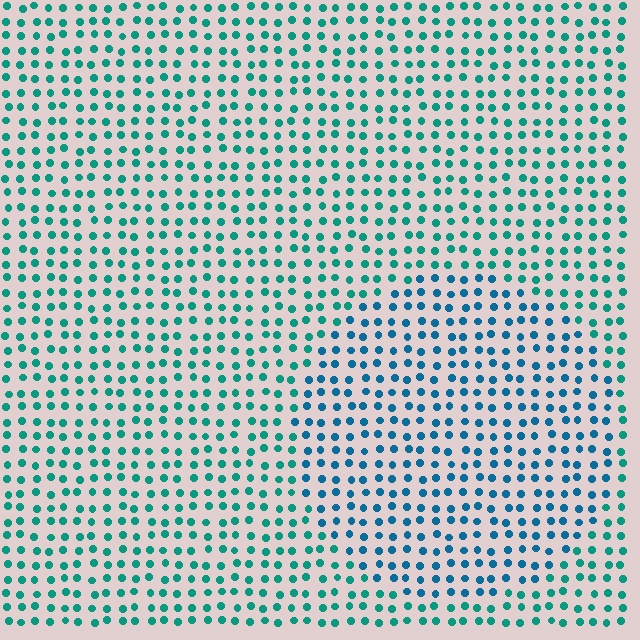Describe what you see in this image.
The image is filled with small teal elements in a uniform arrangement. A circle-shaped region is visible where the elements are tinted to a slightly different hue, forming a subtle color boundary.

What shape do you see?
I see a circle.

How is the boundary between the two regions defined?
The boundary is defined purely by a slight shift in hue (about 29 degrees). Spacing, size, and orientation are identical on both sides.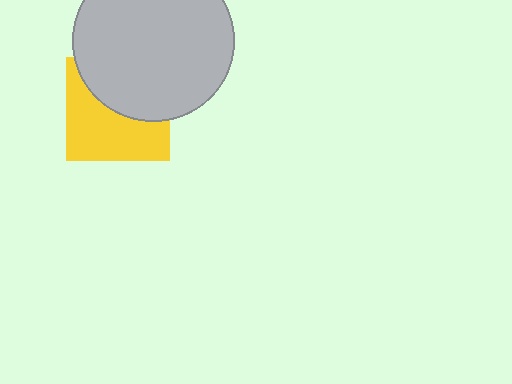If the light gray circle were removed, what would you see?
You would see the complete yellow square.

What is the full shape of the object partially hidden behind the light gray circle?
The partially hidden object is a yellow square.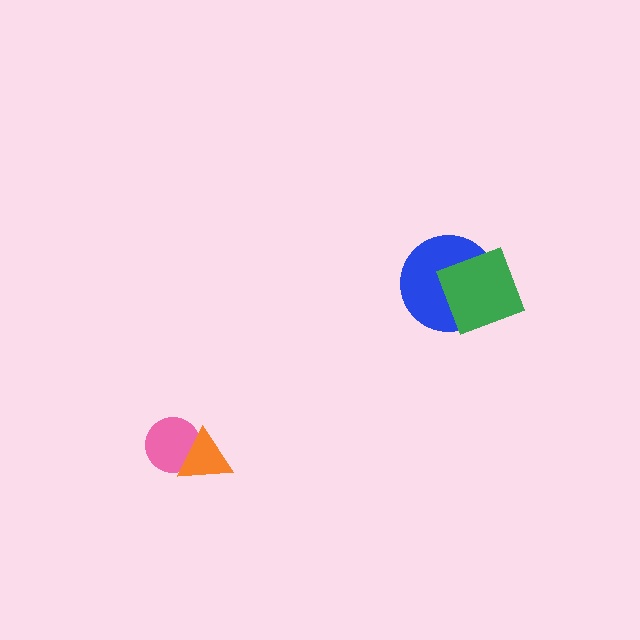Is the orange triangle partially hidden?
No, no other shape covers it.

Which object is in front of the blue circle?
The green square is in front of the blue circle.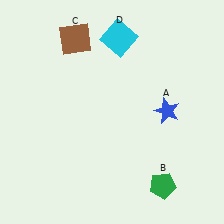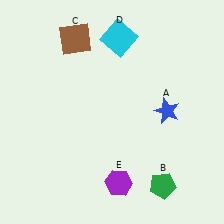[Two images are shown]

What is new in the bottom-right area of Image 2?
A purple hexagon (E) was added in the bottom-right area of Image 2.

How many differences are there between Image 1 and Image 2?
There is 1 difference between the two images.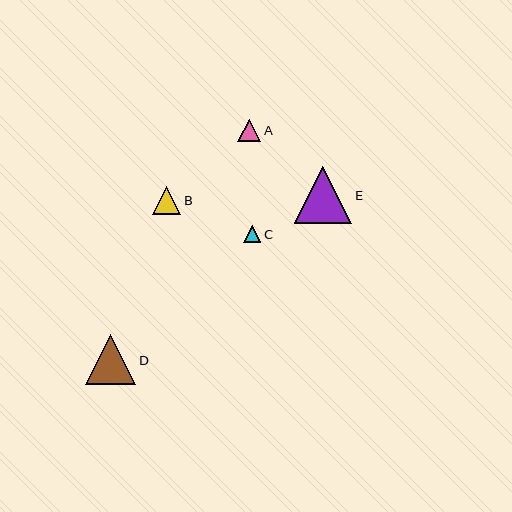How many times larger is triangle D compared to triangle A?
Triangle D is approximately 2.2 times the size of triangle A.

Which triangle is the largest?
Triangle E is the largest with a size of approximately 57 pixels.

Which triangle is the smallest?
Triangle C is the smallest with a size of approximately 17 pixels.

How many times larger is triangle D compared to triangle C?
Triangle D is approximately 2.9 times the size of triangle C.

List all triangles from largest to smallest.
From largest to smallest: E, D, B, A, C.